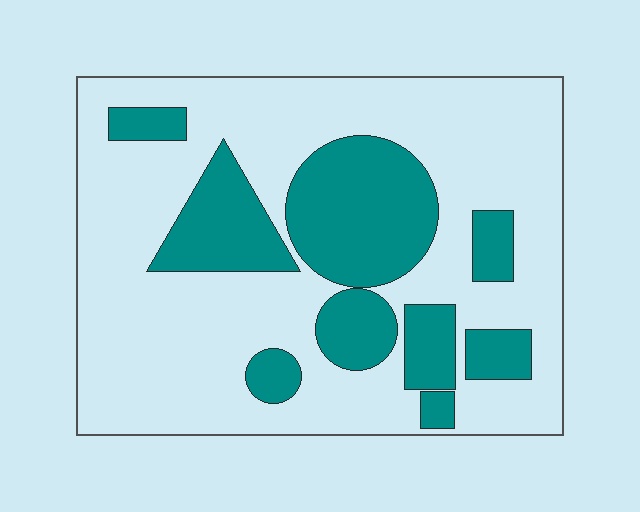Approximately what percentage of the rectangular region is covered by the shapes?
Approximately 30%.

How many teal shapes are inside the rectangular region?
9.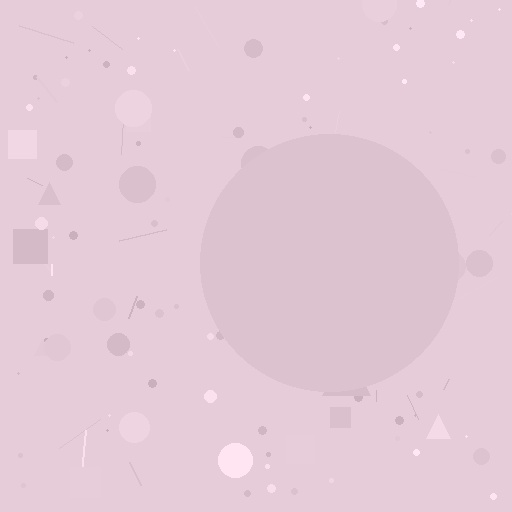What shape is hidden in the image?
A circle is hidden in the image.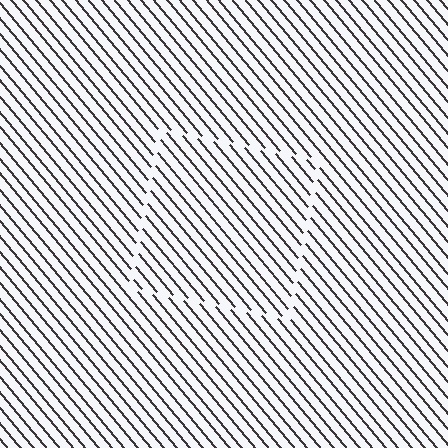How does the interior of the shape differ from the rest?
The interior of the shape contains the same grating, shifted by half a period — the contour is defined by the phase discontinuity where line-ends from the inner and outer gratings abut.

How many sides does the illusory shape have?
4 sides — the line-ends trace a square.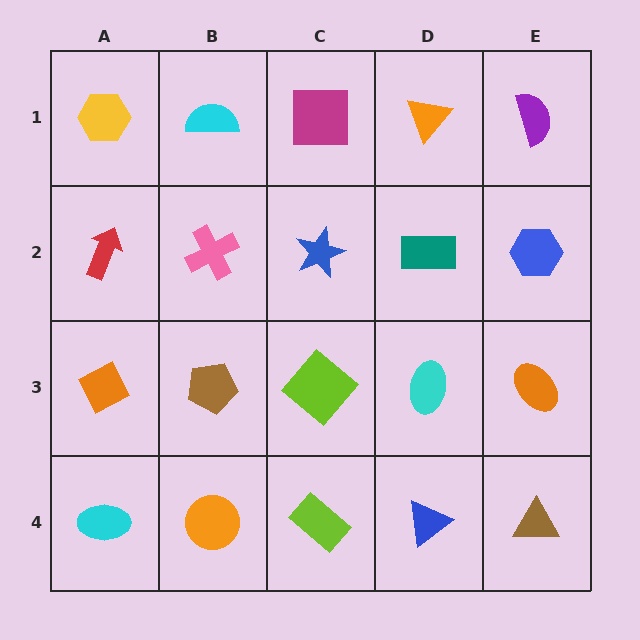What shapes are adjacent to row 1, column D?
A teal rectangle (row 2, column D), a magenta square (row 1, column C), a purple semicircle (row 1, column E).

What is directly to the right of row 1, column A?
A cyan semicircle.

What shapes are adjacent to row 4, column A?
An orange diamond (row 3, column A), an orange circle (row 4, column B).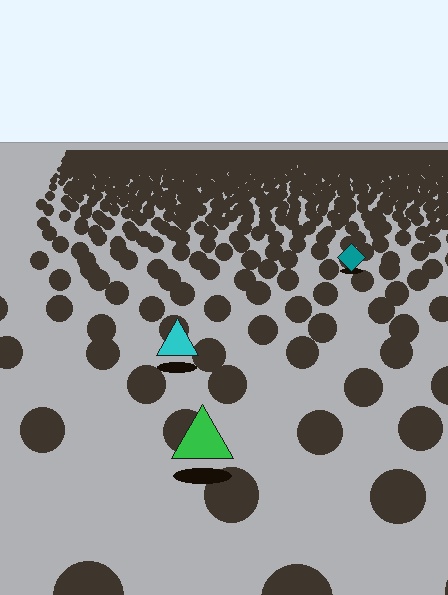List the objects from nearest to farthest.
From nearest to farthest: the green triangle, the cyan triangle, the teal diamond.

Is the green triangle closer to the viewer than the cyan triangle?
Yes. The green triangle is closer — you can tell from the texture gradient: the ground texture is coarser near it.